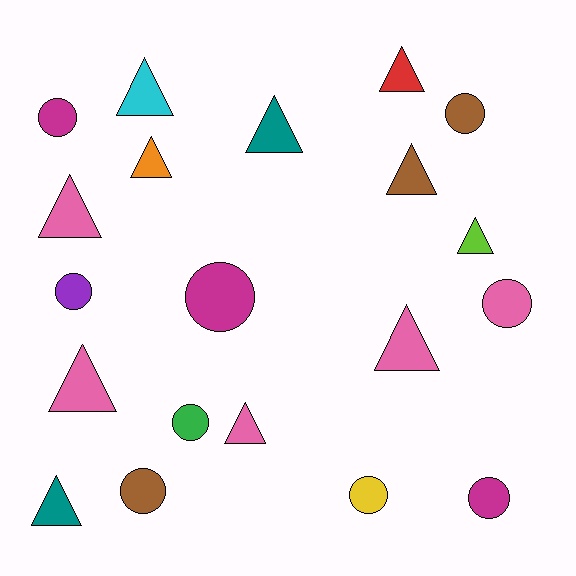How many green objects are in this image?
There is 1 green object.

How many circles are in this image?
There are 9 circles.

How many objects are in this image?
There are 20 objects.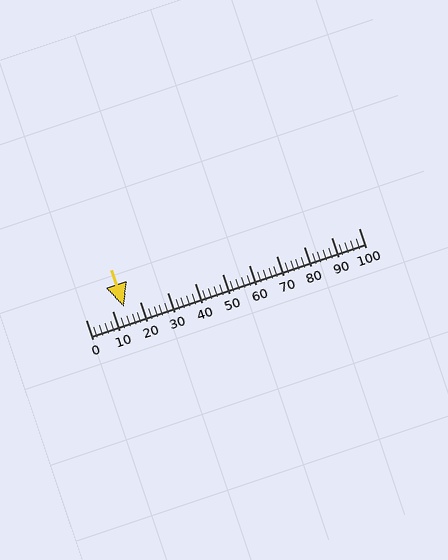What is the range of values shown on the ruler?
The ruler shows values from 0 to 100.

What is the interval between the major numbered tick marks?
The major tick marks are spaced 10 units apart.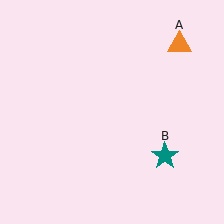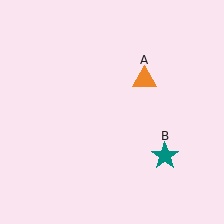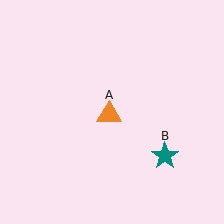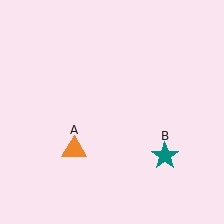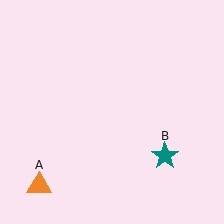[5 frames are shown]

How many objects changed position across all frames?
1 object changed position: orange triangle (object A).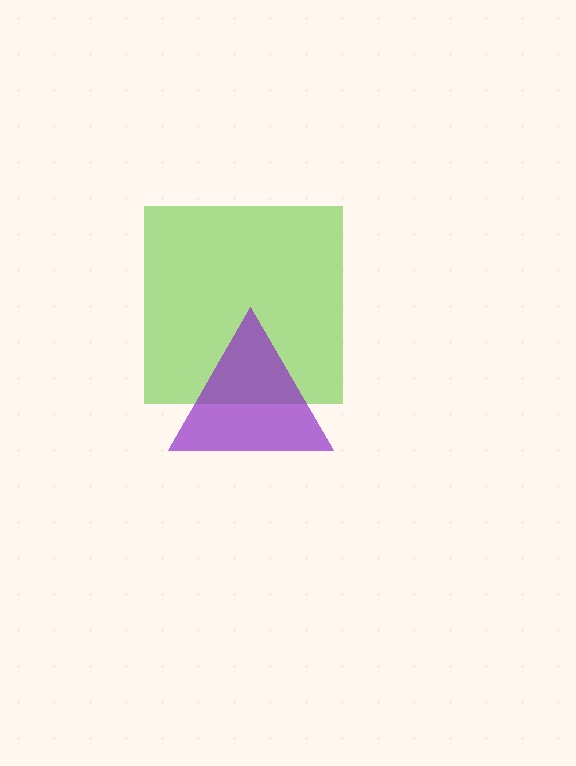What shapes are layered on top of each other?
The layered shapes are: a lime square, a purple triangle.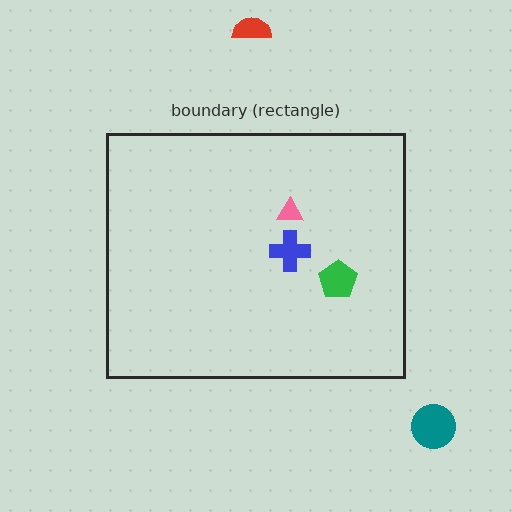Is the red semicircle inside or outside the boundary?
Outside.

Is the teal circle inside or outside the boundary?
Outside.